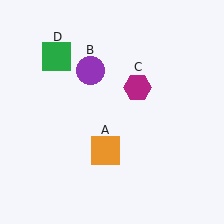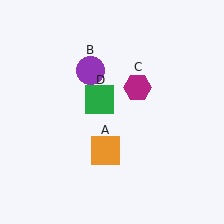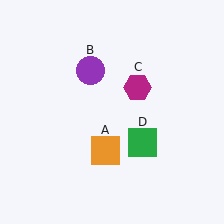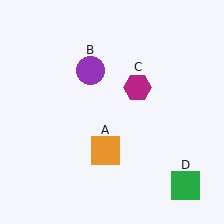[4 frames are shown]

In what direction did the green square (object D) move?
The green square (object D) moved down and to the right.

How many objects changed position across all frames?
1 object changed position: green square (object D).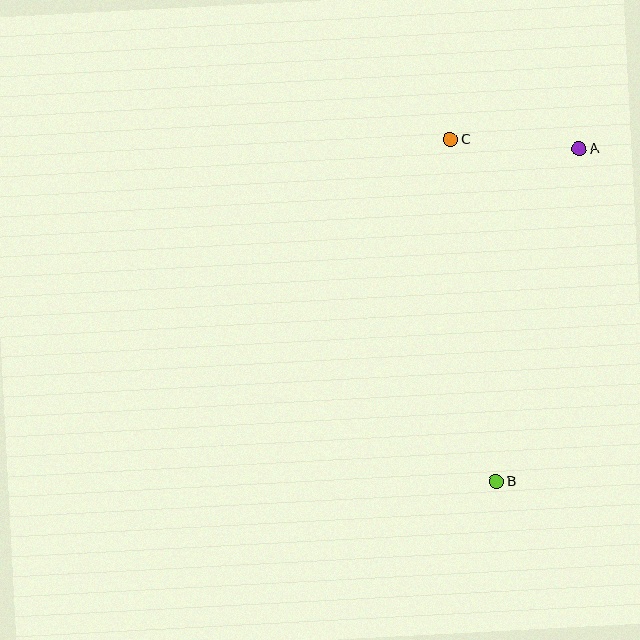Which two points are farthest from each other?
Points B and C are farthest from each other.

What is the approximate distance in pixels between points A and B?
The distance between A and B is approximately 343 pixels.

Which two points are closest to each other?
Points A and C are closest to each other.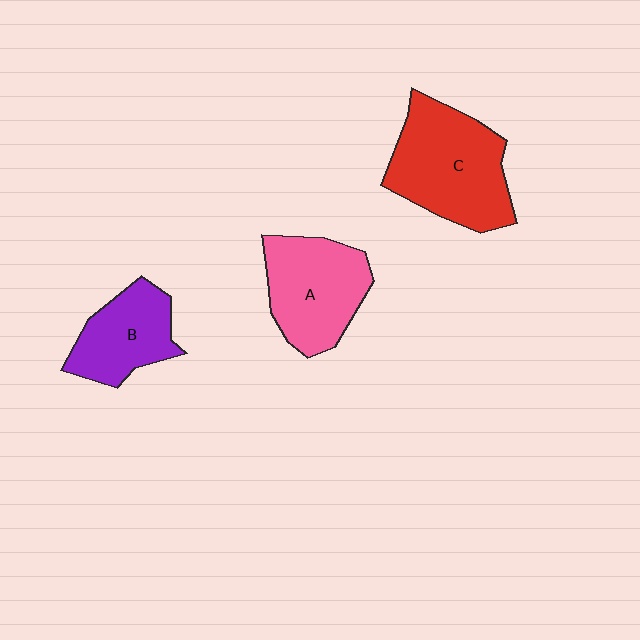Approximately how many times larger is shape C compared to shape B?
Approximately 1.6 times.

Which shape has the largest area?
Shape C (red).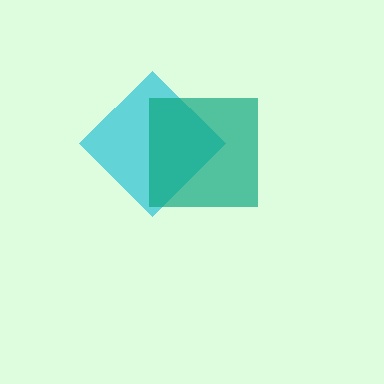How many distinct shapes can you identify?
There are 2 distinct shapes: a cyan diamond, a teal square.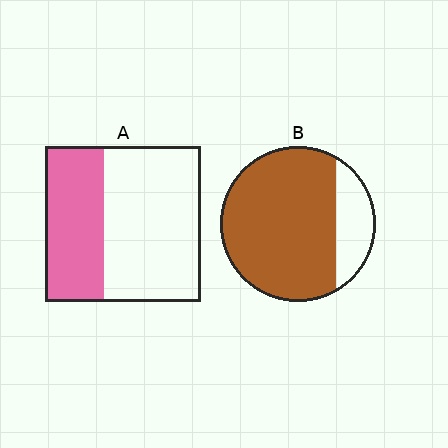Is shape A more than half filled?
No.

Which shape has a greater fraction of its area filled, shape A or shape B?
Shape B.